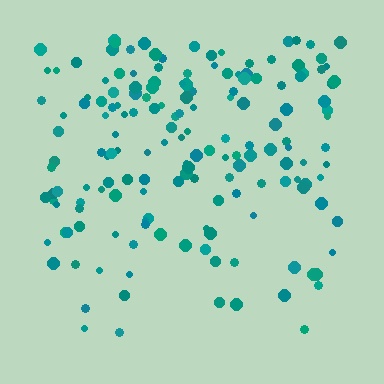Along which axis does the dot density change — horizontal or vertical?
Vertical.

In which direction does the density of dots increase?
From bottom to top, with the top side densest.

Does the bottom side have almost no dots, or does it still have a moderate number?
Still a moderate number, just noticeably fewer than the top.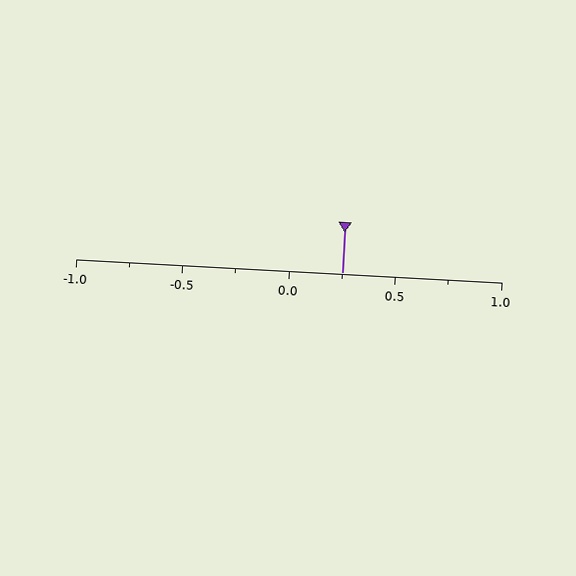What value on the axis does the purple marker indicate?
The marker indicates approximately 0.25.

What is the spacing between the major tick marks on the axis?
The major ticks are spaced 0.5 apart.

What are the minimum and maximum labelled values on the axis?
The axis runs from -1.0 to 1.0.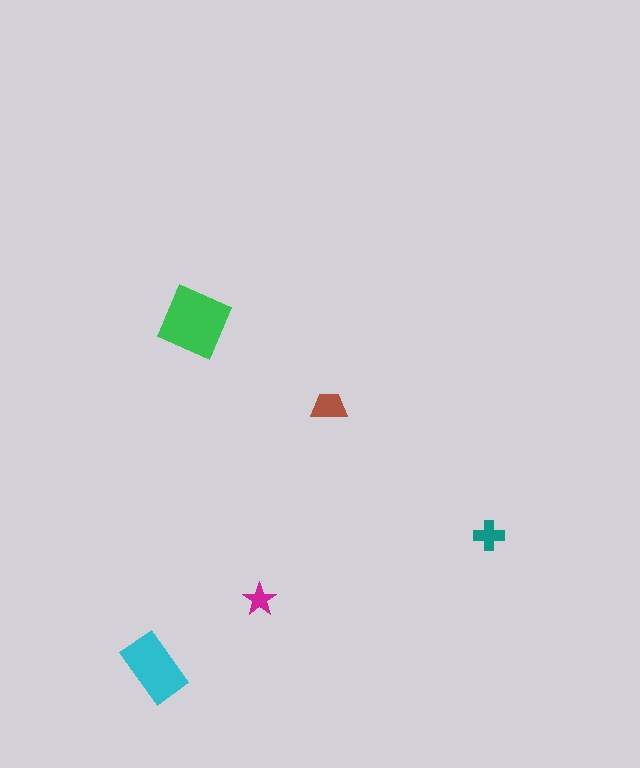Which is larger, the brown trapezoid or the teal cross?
The brown trapezoid.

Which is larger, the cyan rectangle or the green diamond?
The green diamond.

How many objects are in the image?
There are 5 objects in the image.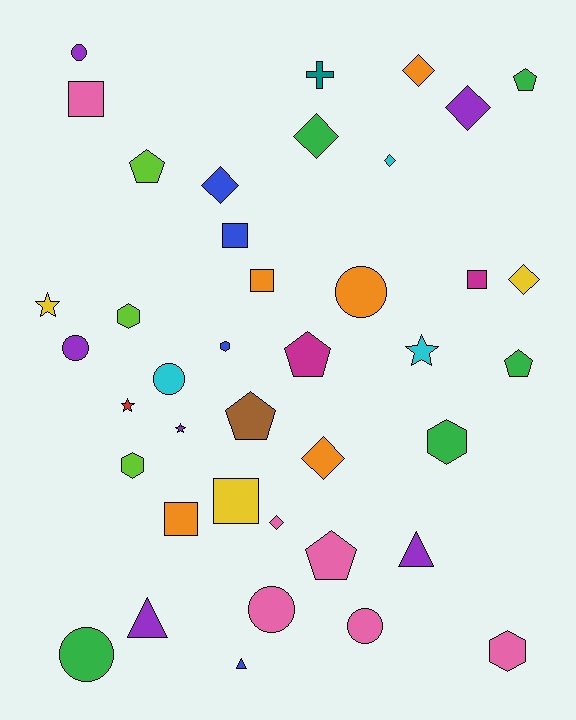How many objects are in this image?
There are 40 objects.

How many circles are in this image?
There are 7 circles.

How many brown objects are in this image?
There is 1 brown object.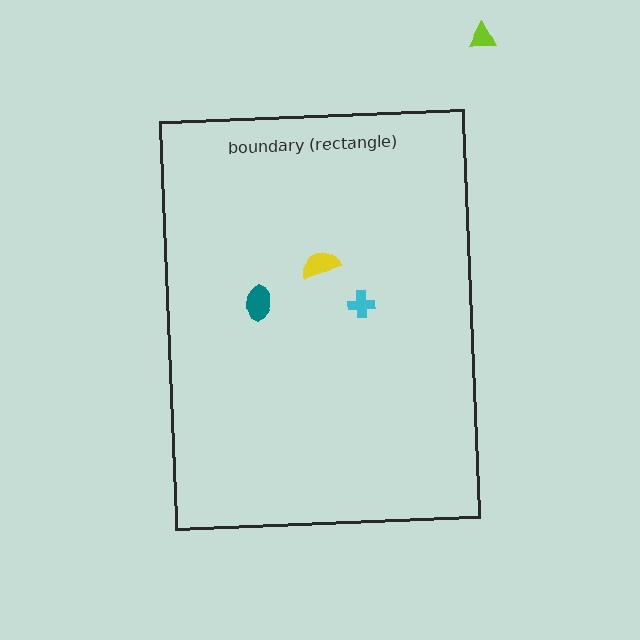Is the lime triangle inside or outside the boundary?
Outside.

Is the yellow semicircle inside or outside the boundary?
Inside.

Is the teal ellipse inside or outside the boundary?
Inside.